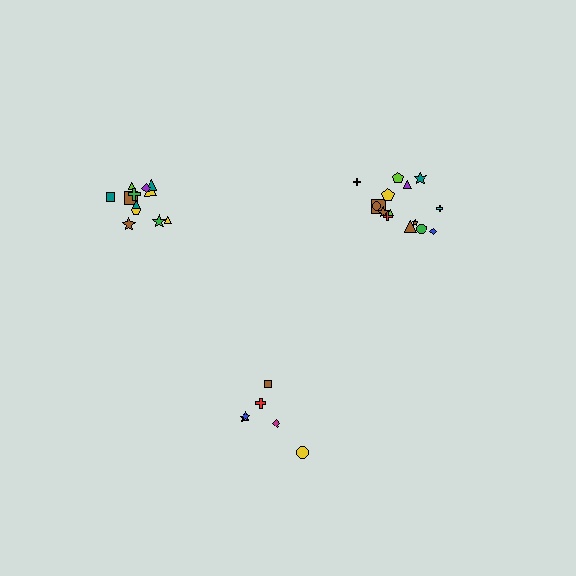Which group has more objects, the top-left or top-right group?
The top-right group.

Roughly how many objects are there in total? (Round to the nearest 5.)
Roughly 35 objects in total.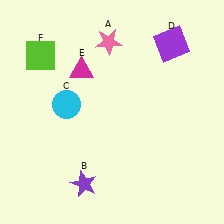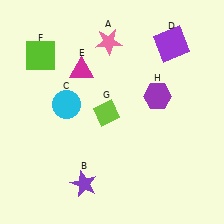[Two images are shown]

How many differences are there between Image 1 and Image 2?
There are 2 differences between the two images.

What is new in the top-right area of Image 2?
A purple hexagon (H) was added in the top-right area of Image 2.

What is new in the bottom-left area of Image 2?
A lime diamond (G) was added in the bottom-left area of Image 2.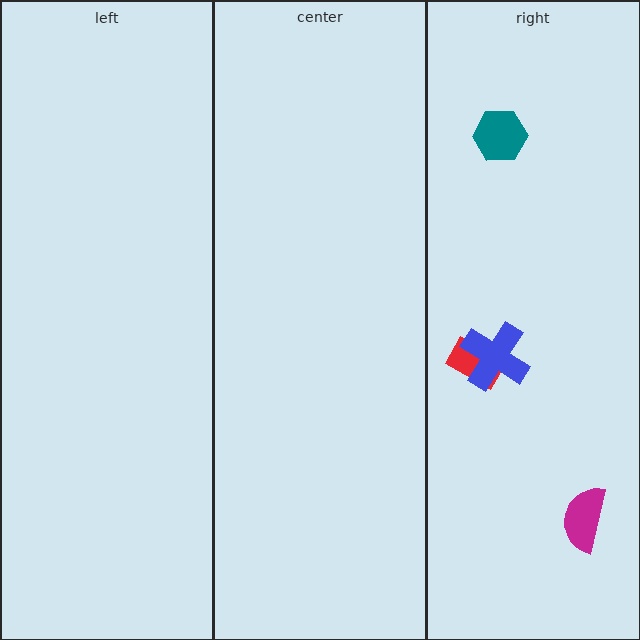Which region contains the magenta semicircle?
The right region.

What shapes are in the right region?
The teal hexagon, the magenta semicircle, the red rectangle, the blue cross.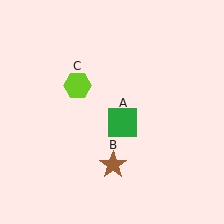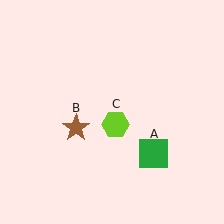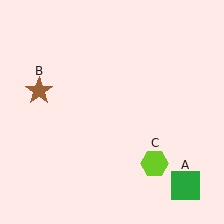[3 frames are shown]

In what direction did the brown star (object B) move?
The brown star (object B) moved up and to the left.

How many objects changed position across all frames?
3 objects changed position: green square (object A), brown star (object B), lime hexagon (object C).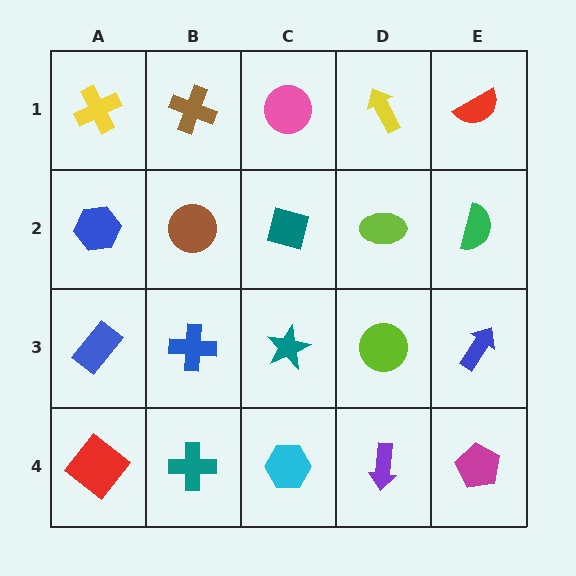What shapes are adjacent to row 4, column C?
A teal star (row 3, column C), a teal cross (row 4, column B), a purple arrow (row 4, column D).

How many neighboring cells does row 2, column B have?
4.